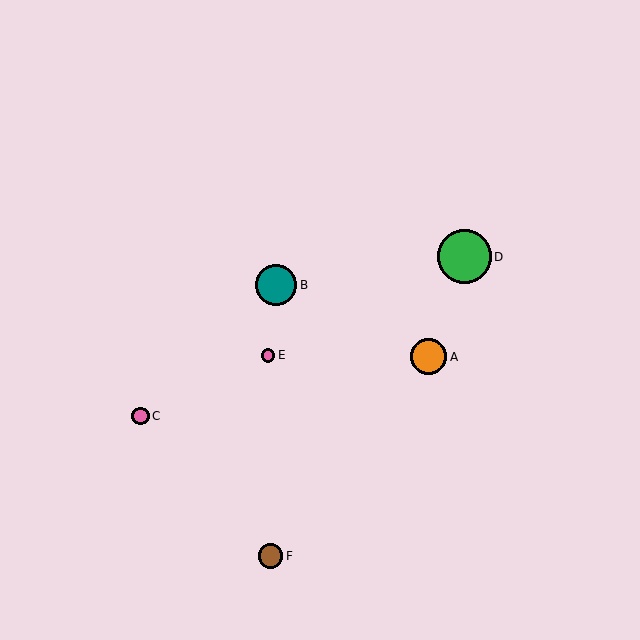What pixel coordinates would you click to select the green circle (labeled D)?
Click at (464, 257) to select the green circle D.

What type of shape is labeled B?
Shape B is a teal circle.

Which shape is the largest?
The green circle (labeled D) is the largest.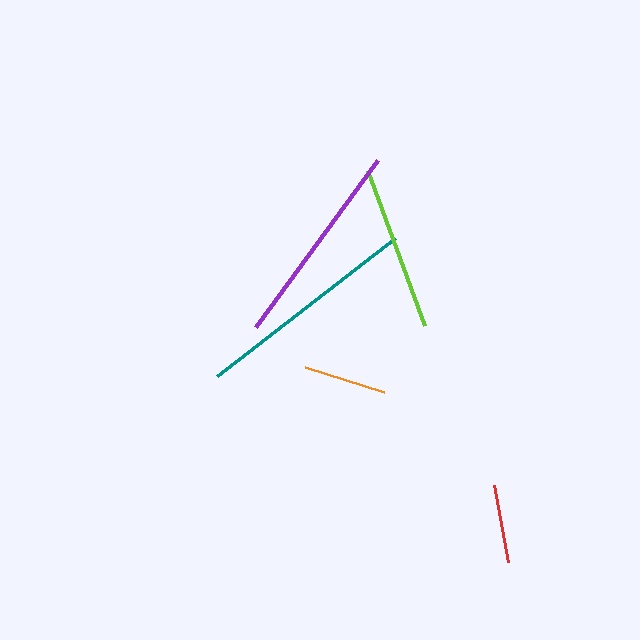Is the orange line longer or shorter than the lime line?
The lime line is longer than the orange line.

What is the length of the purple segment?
The purple segment is approximately 207 pixels long.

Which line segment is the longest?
The teal line is the longest at approximately 225 pixels.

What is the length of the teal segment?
The teal segment is approximately 225 pixels long.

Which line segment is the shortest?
The red line is the shortest at approximately 79 pixels.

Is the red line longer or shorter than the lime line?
The lime line is longer than the red line.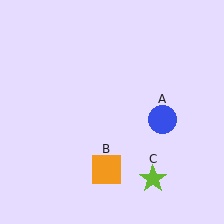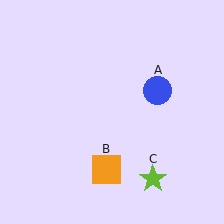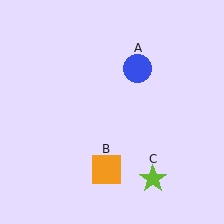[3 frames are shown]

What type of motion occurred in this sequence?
The blue circle (object A) rotated counterclockwise around the center of the scene.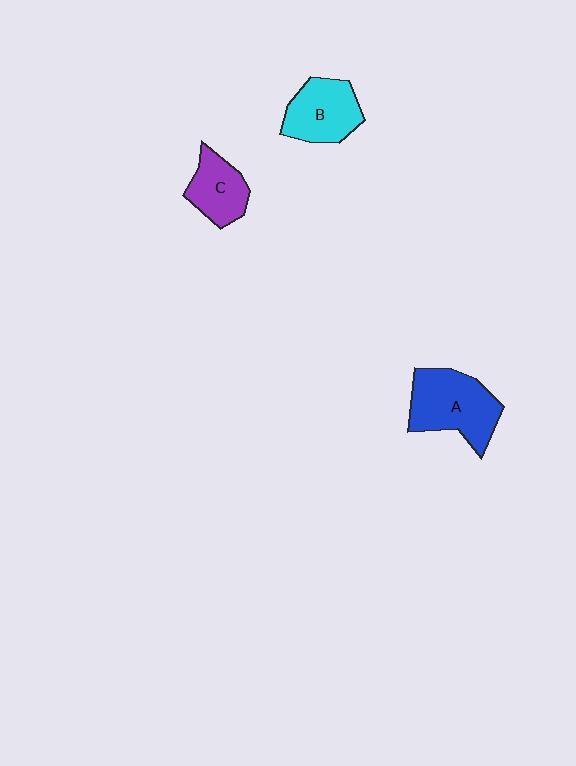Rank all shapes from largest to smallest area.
From largest to smallest: A (blue), B (cyan), C (purple).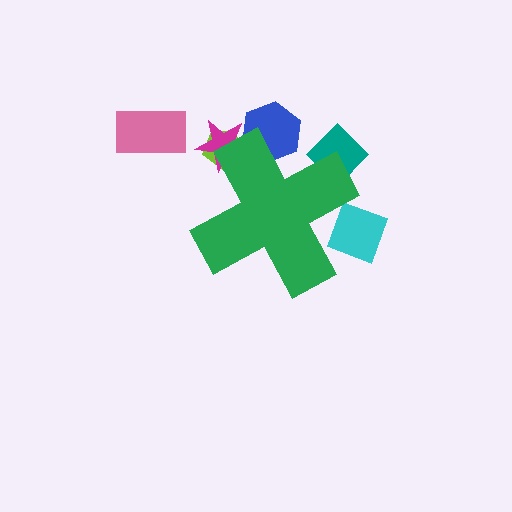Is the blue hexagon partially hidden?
Yes, the blue hexagon is partially hidden behind the green cross.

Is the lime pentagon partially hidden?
Yes, the lime pentagon is partially hidden behind the green cross.